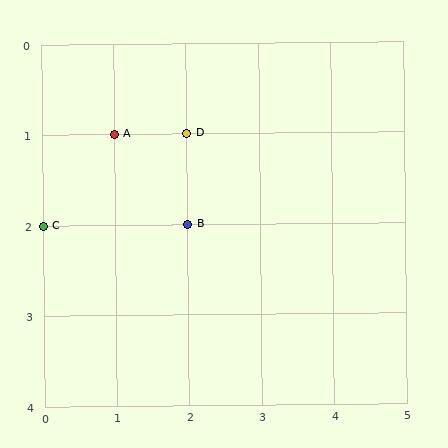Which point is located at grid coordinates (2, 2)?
Point B is at (2, 2).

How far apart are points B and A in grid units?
Points B and A are 1 column and 1 row apart (about 1.4 grid units diagonally).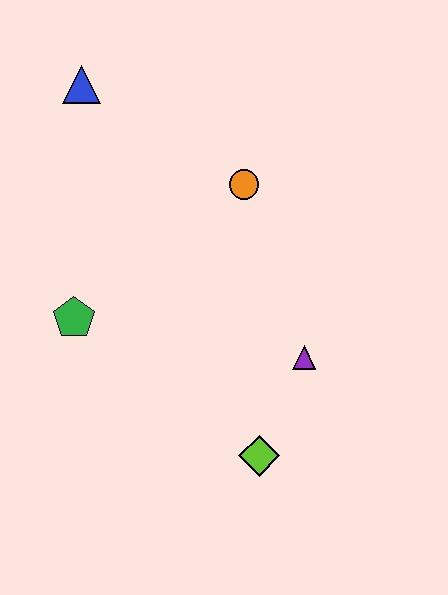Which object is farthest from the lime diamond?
The blue triangle is farthest from the lime diamond.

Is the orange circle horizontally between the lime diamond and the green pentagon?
Yes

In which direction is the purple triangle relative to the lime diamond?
The purple triangle is above the lime diamond.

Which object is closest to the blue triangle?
The orange circle is closest to the blue triangle.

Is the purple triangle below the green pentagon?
Yes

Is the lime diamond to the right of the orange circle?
Yes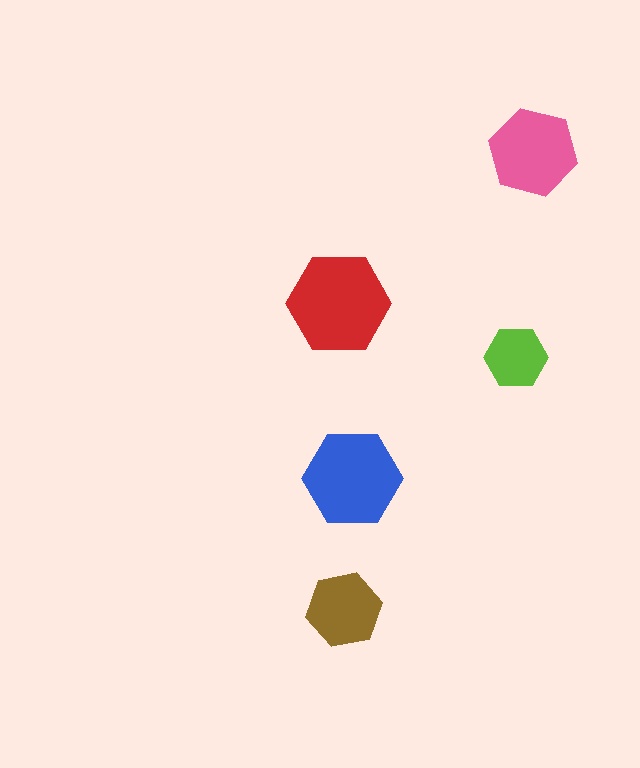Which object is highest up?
The pink hexagon is topmost.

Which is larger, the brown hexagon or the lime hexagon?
The brown one.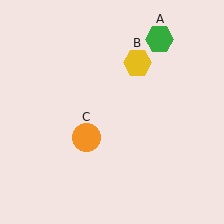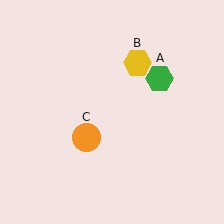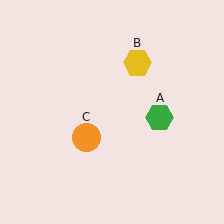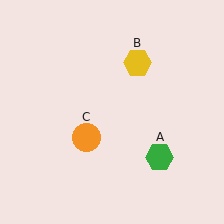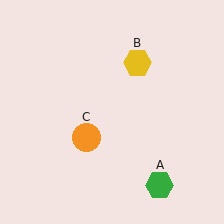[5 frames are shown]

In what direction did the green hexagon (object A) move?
The green hexagon (object A) moved down.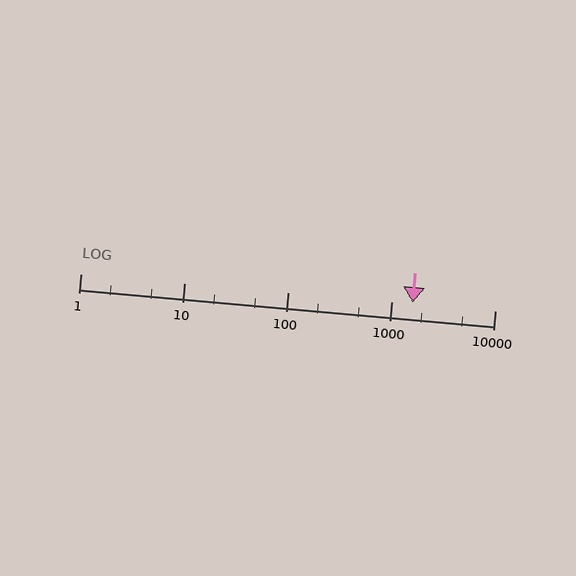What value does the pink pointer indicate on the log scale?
The pointer indicates approximately 1600.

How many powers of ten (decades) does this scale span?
The scale spans 4 decades, from 1 to 10000.